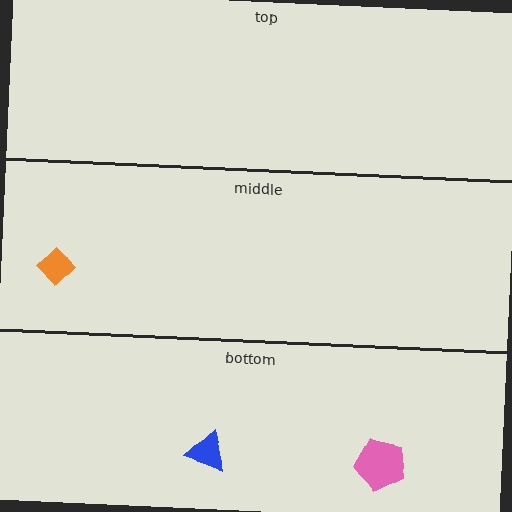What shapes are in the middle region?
The orange diamond.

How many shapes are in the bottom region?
2.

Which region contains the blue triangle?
The bottom region.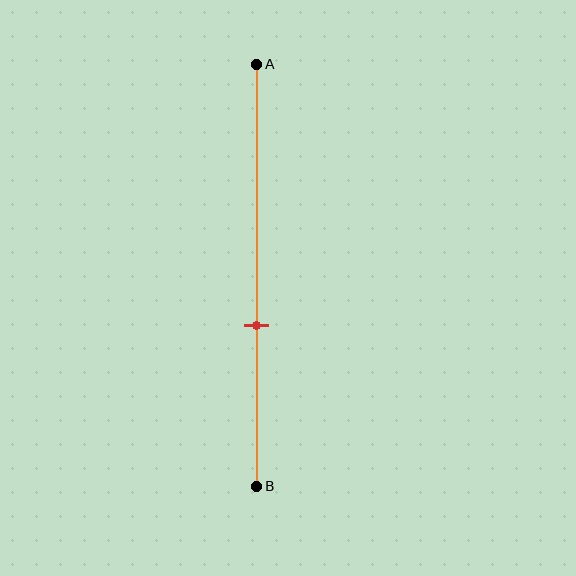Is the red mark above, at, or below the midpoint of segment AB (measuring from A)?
The red mark is below the midpoint of segment AB.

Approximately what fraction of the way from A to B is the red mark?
The red mark is approximately 60% of the way from A to B.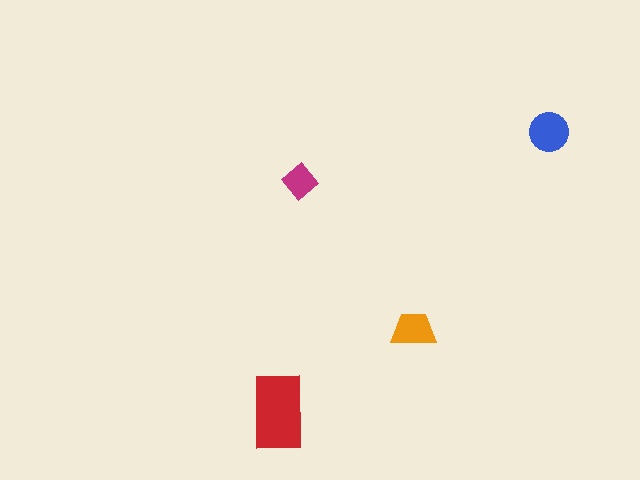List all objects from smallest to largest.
The magenta diamond, the orange trapezoid, the blue circle, the red rectangle.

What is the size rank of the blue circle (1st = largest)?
2nd.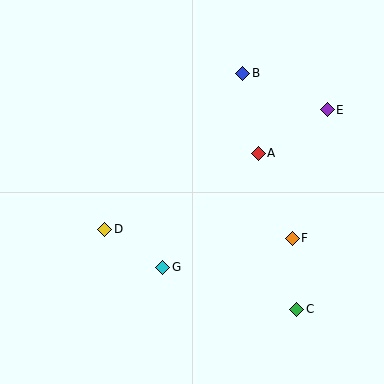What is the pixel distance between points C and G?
The distance between C and G is 140 pixels.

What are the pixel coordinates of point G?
Point G is at (163, 267).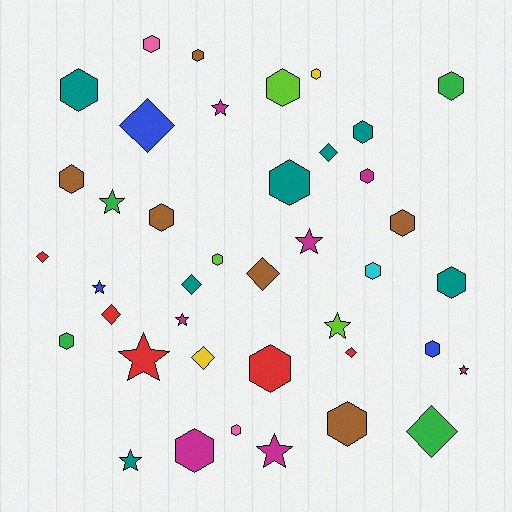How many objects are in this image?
There are 40 objects.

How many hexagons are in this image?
There are 21 hexagons.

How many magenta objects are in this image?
There are 7 magenta objects.